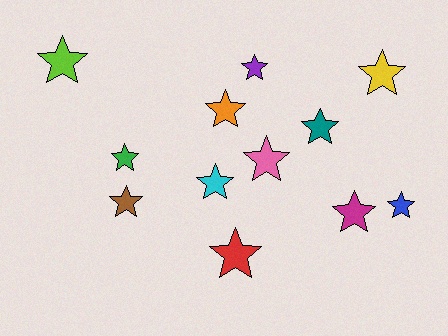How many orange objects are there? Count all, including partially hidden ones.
There is 1 orange object.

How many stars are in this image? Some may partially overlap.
There are 12 stars.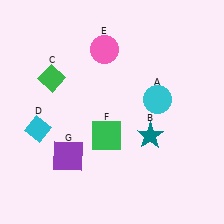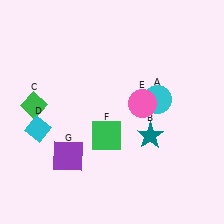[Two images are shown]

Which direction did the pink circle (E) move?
The pink circle (E) moved down.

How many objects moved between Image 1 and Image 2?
2 objects moved between the two images.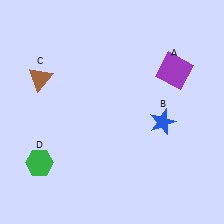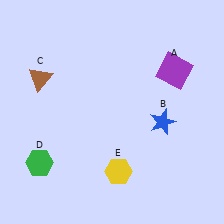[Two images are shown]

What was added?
A yellow hexagon (E) was added in Image 2.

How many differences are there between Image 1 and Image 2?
There is 1 difference between the two images.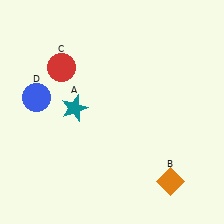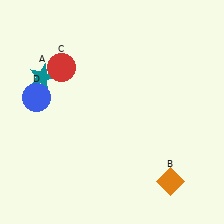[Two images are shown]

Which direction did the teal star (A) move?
The teal star (A) moved left.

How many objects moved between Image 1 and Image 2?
1 object moved between the two images.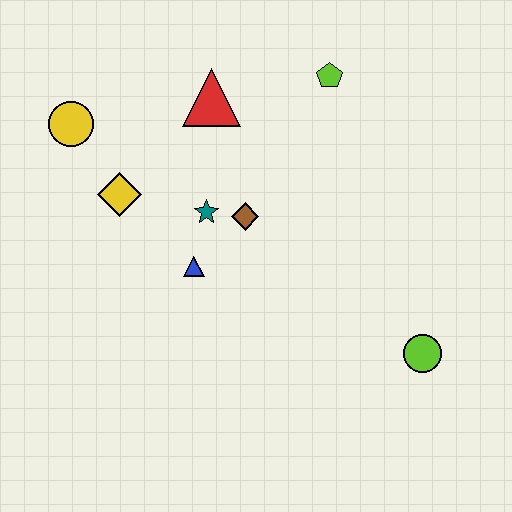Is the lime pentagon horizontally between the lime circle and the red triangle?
Yes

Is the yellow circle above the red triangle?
No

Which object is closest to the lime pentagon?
The red triangle is closest to the lime pentagon.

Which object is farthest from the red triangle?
The lime circle is farthest from the red triangle.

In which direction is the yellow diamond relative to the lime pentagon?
The yellow diamond is to the left of the lime pentagon.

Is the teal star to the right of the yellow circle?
Yes